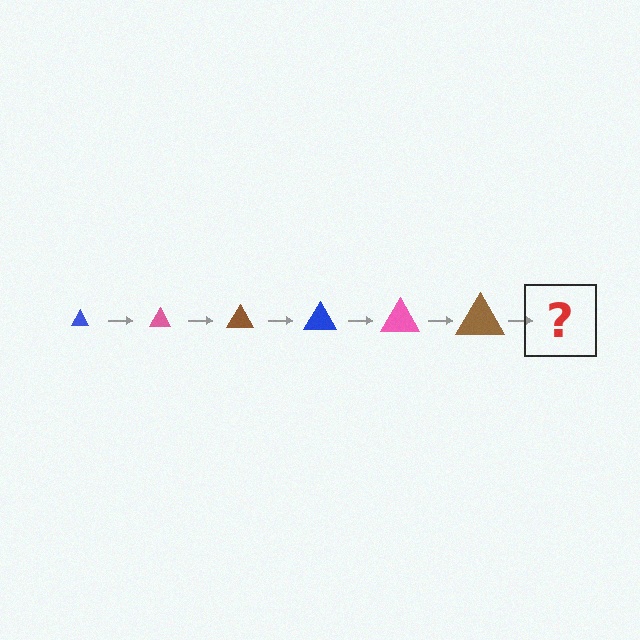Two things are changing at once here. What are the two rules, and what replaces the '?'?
The two rules are that the triangle grows larger each step and the color cycles through blue, pink, and brown. The '?' should be a blue triangle, larger than the previous one.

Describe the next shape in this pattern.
It should be a blue triangle, larger than the previous one.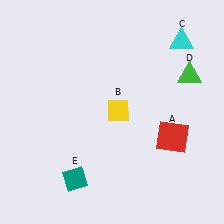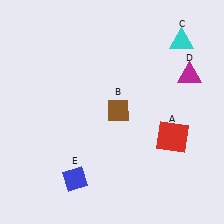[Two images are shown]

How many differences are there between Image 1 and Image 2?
There are 3 differences between the two images.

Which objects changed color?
B changed from yellow to brown. D changed from green to magenta. E changed from teal to blue.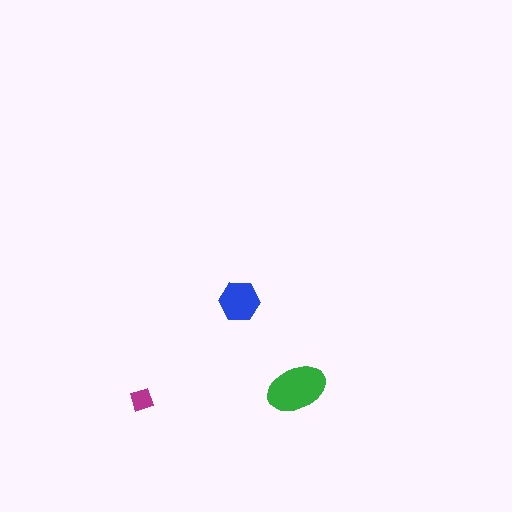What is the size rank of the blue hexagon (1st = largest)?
2nd.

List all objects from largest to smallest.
The green ellipse, the blue hexagon, the magenta diamond.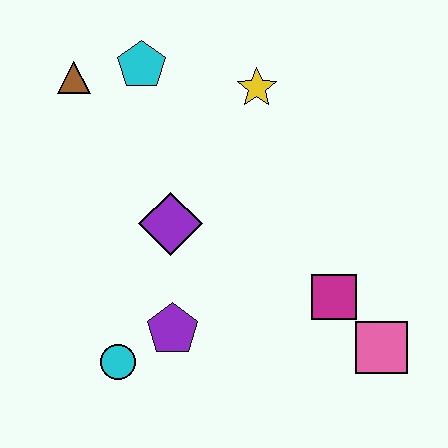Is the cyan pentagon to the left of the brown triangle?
No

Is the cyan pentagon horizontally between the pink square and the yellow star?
No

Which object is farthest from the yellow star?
The cyan circle is farthest from the yellow star.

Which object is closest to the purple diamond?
The purple pentagon is closest to the purple diamond.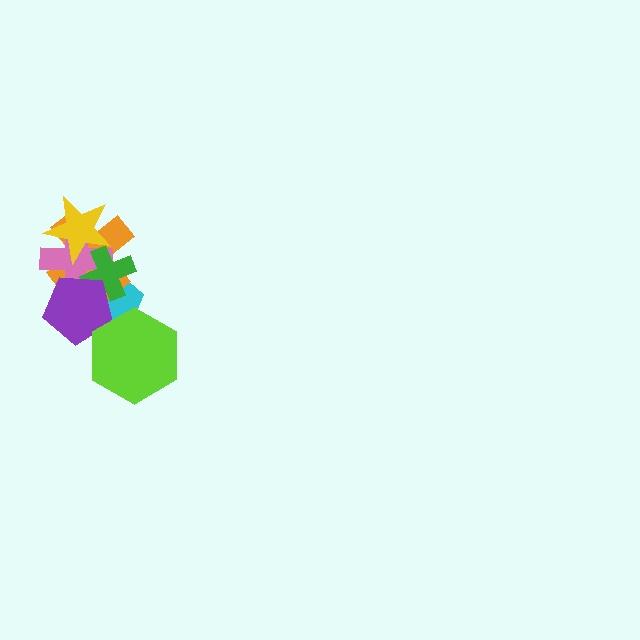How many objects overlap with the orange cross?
5 objects overlap with the orange cross.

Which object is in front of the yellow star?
The green cross is in front of the yellow star.